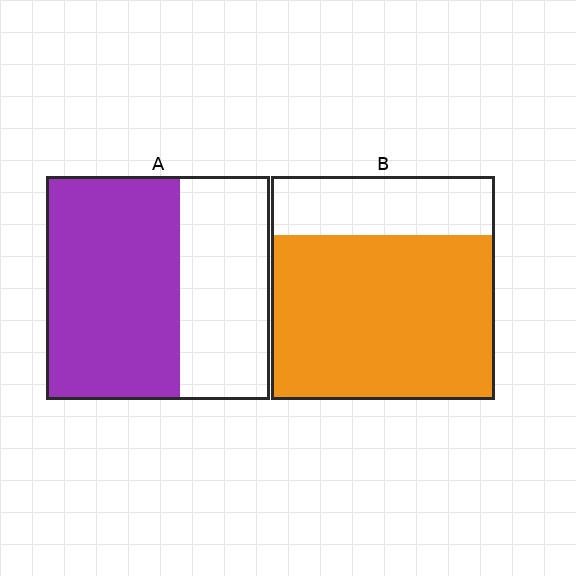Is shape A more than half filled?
Yes.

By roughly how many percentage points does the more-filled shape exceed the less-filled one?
By roughly 15 percentage points (B over A).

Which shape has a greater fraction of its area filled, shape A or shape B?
Shape B.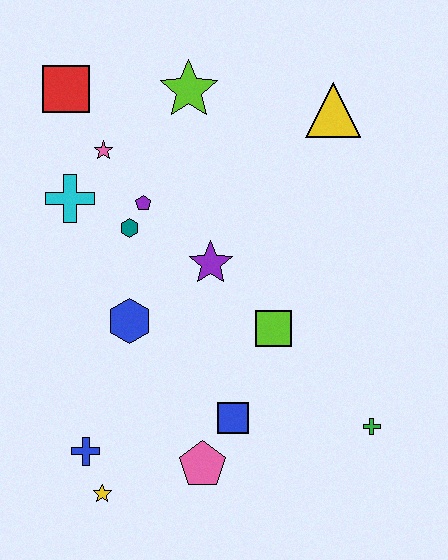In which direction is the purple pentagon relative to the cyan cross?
The purple pentagon is to the right of the cyan cross.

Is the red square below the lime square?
No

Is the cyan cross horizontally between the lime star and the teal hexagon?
No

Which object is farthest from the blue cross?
The yellow triangle is farthest from the blue cross.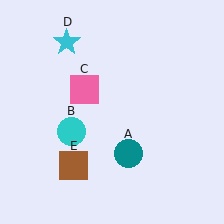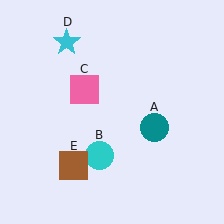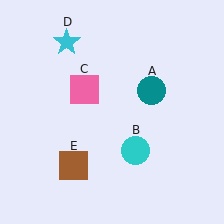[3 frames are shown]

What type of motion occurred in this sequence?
The teal circle (object A), cyan circle (object B) rotated counterclockwise around the center of the scene.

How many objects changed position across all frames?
2 objects changed position: teal circle (object A), cyan circle (object B).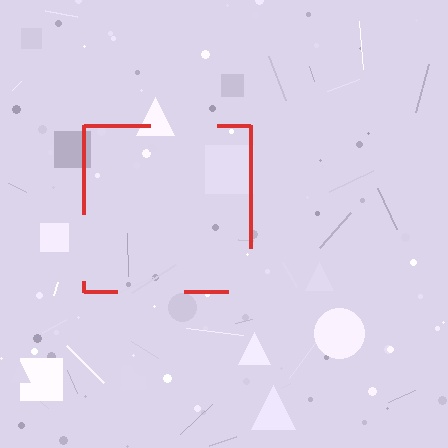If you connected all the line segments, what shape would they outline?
They would outline a square.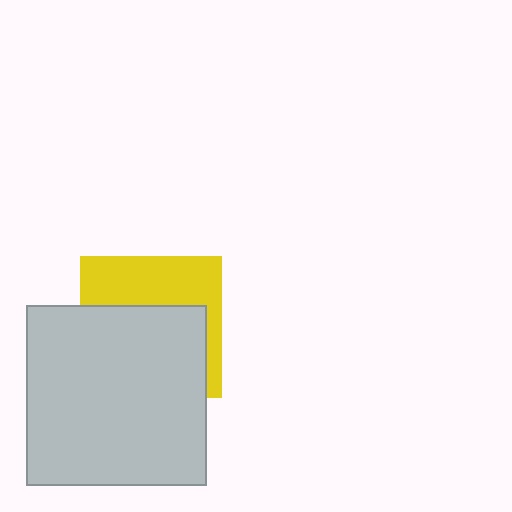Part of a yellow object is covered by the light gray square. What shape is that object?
It is a square.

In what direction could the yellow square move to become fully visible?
The yellow square could move up. That would shift it out from behind the light gray square entirely.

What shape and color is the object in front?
The object in front is a light gray square.